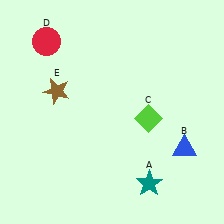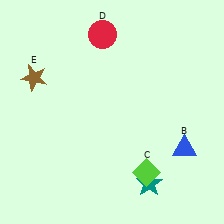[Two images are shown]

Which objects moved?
The objects that moved are: the lime diamond (C), the red circle (D), the brown star (E).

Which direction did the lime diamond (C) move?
The lime diamond (C) moved down.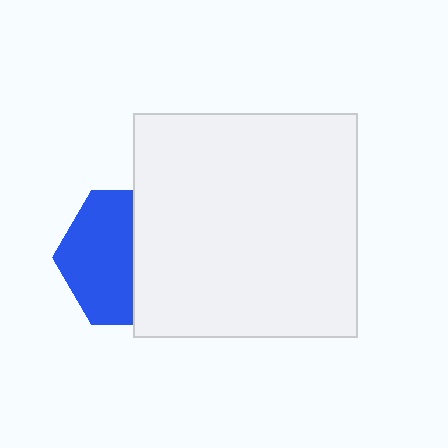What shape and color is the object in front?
The object in front is a white square.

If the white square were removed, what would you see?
You would see the complete blue hexagon.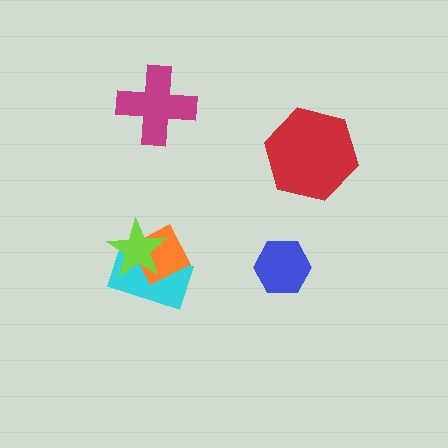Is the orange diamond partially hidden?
Yes, it is partially covered by another shape.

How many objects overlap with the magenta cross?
0 objects overlap with the magenta cross.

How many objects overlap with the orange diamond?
2 objects overlap with the orange diamond.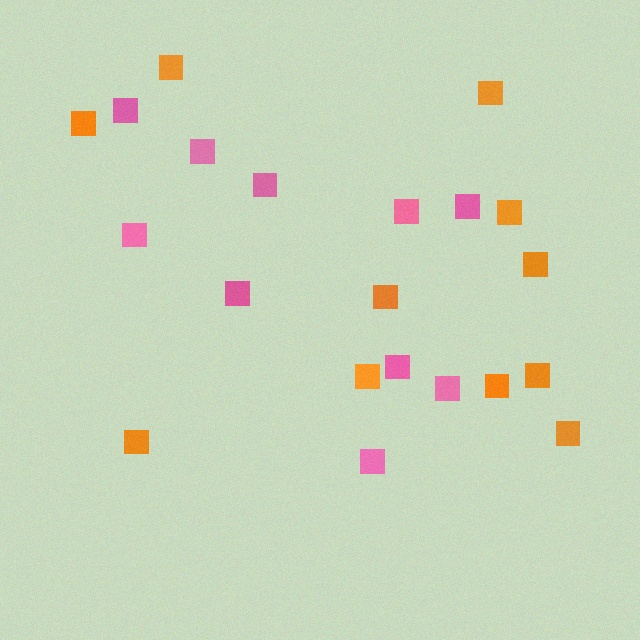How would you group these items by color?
There are 2 groups: one group of pink squares (10) and one group of orange squares (11).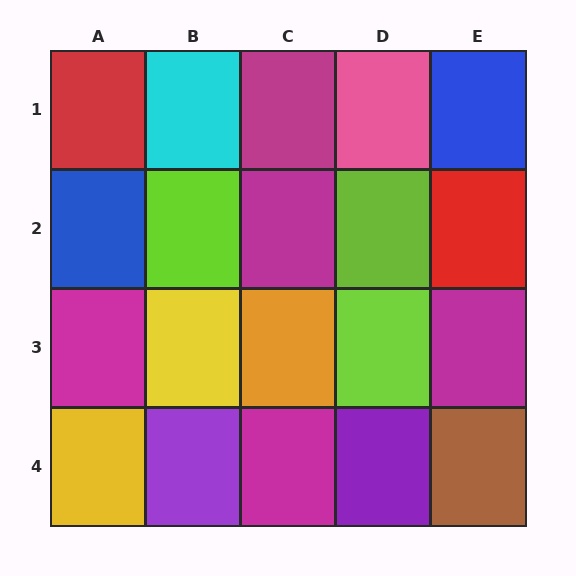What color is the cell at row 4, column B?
Purple.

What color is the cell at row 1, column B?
Cyan.